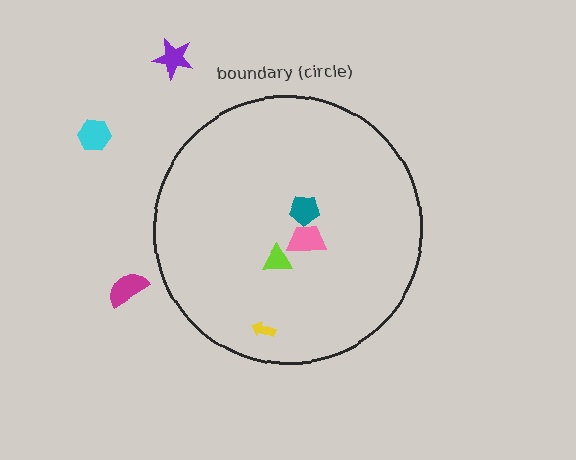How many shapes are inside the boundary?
4 inside, 3 outside.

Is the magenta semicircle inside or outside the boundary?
Outside.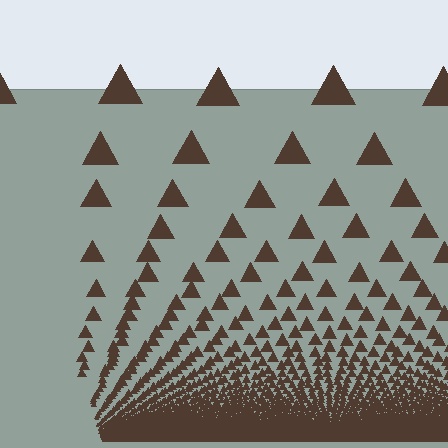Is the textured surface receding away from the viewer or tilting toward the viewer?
The surface appears to tilt toward the viewer. Texture elements get larger and sparser toward the top.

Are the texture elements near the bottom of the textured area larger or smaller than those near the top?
Smaller. The gradient is inverted — elements near the bottom are smaller and denser.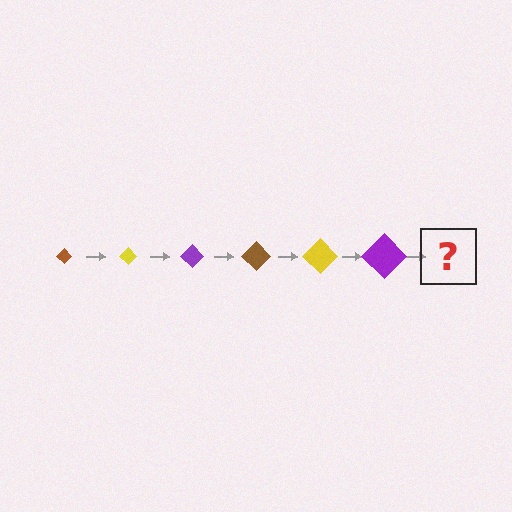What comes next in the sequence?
The next element should be a brown diamond, larger than the previous one.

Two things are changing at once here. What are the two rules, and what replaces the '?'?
The two rules are that the diamond grows larger each step and the color cycles through brown, yellow, and purple. The '?' should be a brown diamond, larger than the previous one.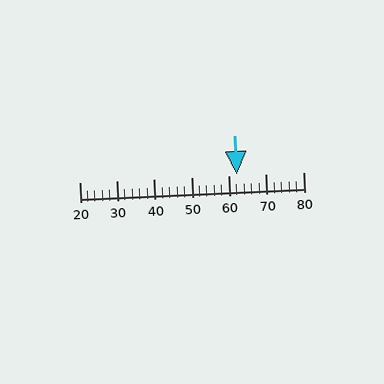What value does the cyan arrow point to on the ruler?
The cyan arrow points to approximately 62.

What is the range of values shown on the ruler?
The ruler shows values from 20 to 80.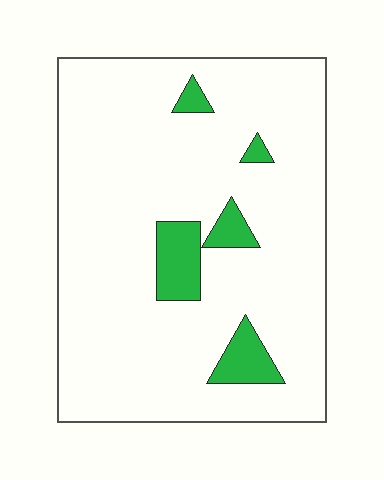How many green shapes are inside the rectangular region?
5.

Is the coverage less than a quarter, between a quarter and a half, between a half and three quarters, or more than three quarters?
Less than a quarter.